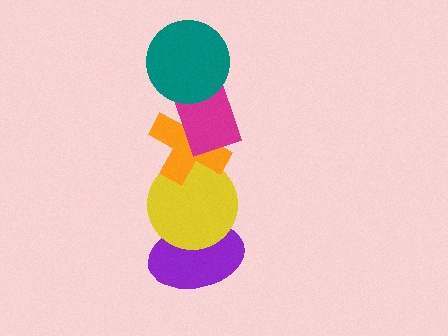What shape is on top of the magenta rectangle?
The teal circle is on top of the magenta rectangle.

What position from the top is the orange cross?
The orange cross is 3rd from the top.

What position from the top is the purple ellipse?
The purple ellipse is 5th from the top.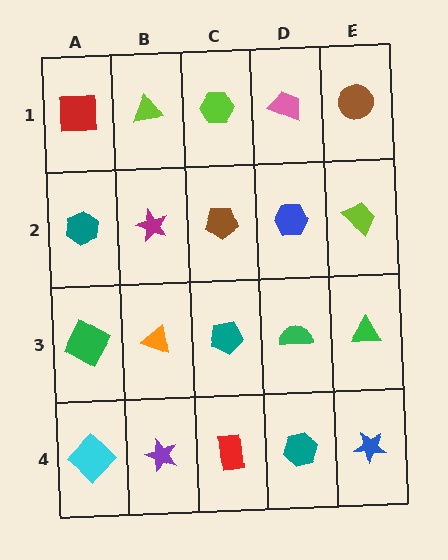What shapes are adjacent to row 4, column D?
A green semicircle (row 3, column D), a red rectangle (row 4, column C), a blue star (row 4, column E).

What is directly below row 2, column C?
A teal pentagon.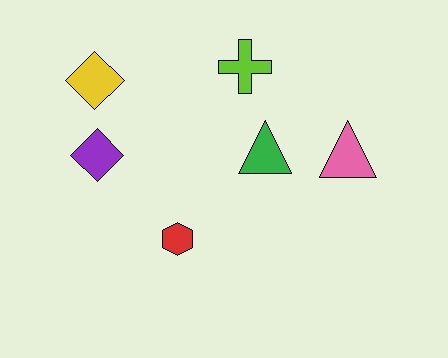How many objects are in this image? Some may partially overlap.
There are 6 objects.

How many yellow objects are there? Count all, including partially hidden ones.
There is 1 yellow object.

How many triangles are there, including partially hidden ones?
There are 2 triangles.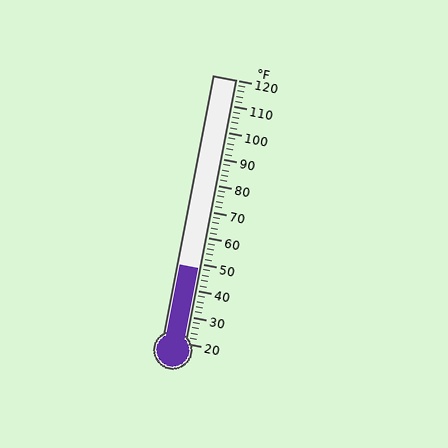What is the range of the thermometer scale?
The thermometer scale ranges from 20°F to 120°F.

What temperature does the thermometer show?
The thermometer shows approximately 48°F.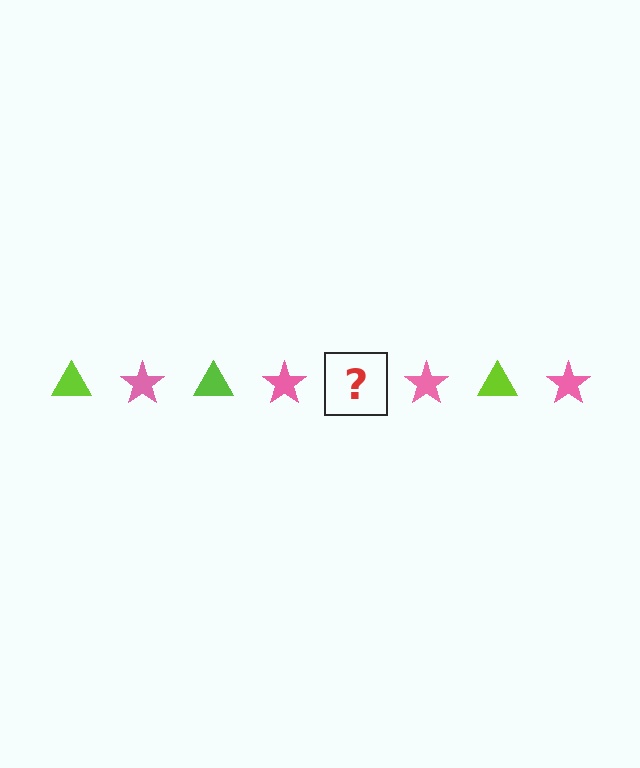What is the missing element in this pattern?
The missing element is a lime triangle.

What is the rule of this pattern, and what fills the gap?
The rule is that the pattern alternates between lime triangle and pink star. The gap should be filled with a lime triangle.